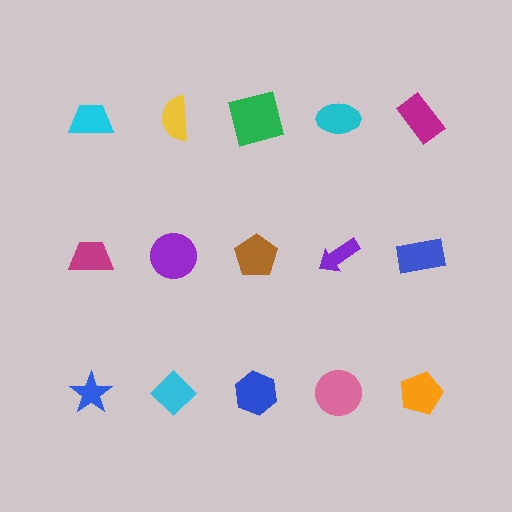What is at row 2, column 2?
A purple circle.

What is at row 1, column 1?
A cyan trapezoid.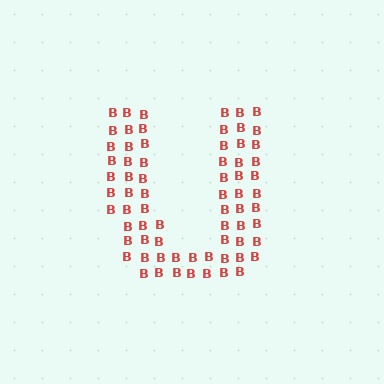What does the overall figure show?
The overall figure shows the letter U.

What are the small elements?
The small elements are letter B's.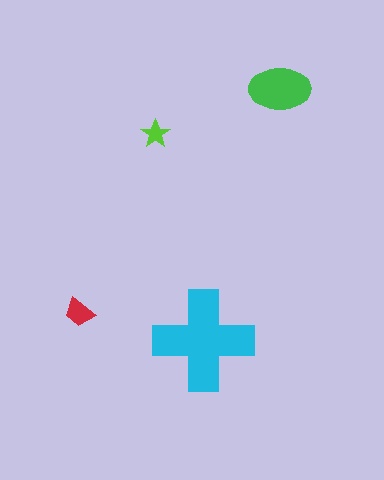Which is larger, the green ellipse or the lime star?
The green ellipse.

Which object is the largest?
The cyan cross.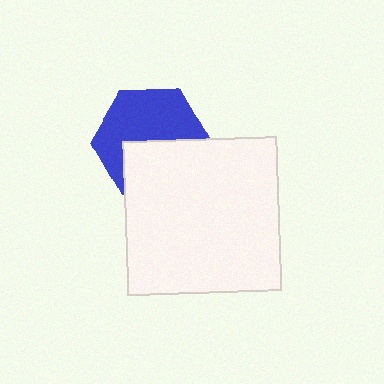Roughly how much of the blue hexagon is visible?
About half of it is visible (roughly 58%).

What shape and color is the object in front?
The object in front is a white square.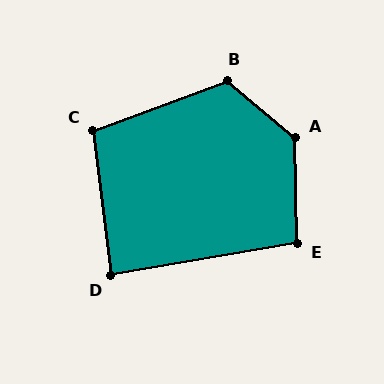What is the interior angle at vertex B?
Approximately 120 degrees (obtuse).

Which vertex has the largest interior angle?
A, at approximately 131 degrees.